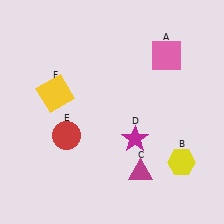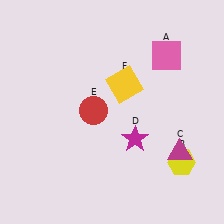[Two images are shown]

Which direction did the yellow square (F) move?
The yellow square (F) moved right.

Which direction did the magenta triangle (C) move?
The magenta triangle (C) moved right.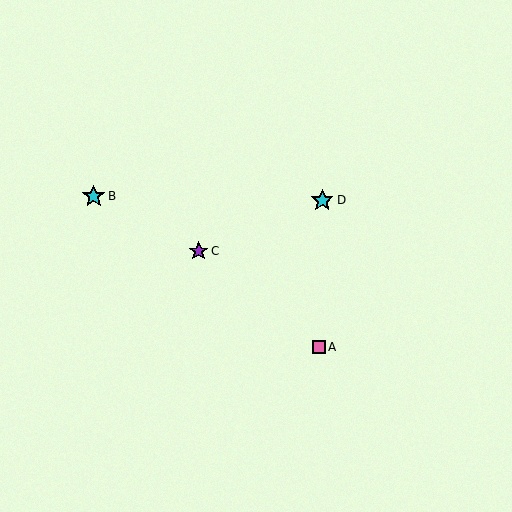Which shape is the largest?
The cyan star (labeled D) is the largest.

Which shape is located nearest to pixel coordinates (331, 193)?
The cyan star (labeled D) at (322, 200) is nearest to that location.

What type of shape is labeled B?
Shape B is a cyan star.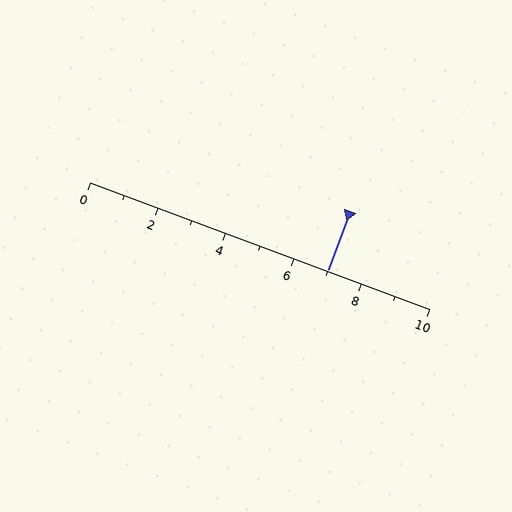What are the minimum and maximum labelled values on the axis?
The axis runs from 0 to 10.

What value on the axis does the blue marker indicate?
The marker indicates approximately 7.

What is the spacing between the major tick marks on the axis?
The major ticks are spaced 2 apart.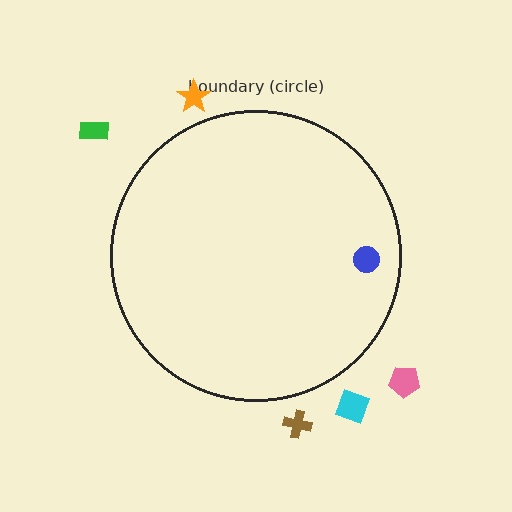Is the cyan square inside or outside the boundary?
Outside.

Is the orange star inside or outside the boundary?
Outside.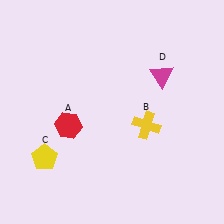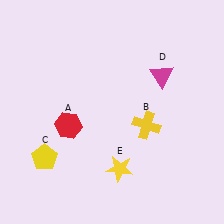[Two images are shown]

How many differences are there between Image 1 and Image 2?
There is 1 difference between the two images.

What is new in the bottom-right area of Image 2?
A yellow star (E) was added in the bottom-right area of Image 2.